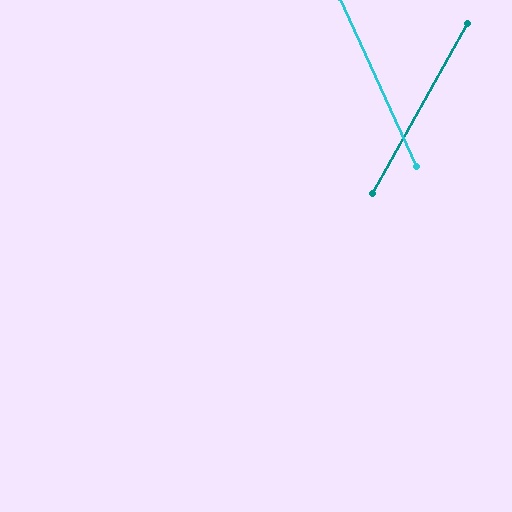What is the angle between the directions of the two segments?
Approximately 54 degrees.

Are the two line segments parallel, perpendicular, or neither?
Neither parallel nor perpendicular — they differ by about 54°.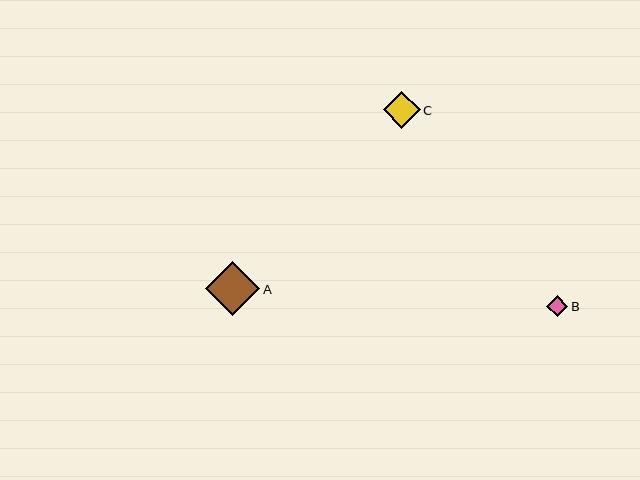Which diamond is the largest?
Diamond A is the largest with a size of approximately 55 pixels.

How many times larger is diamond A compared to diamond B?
Diamond A is approximately 2.6 times the size of diamond B.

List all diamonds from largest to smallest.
From largest to smallest: A, C, B.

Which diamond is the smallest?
Diamond B is the smallest with a size of approximately 21 pixels.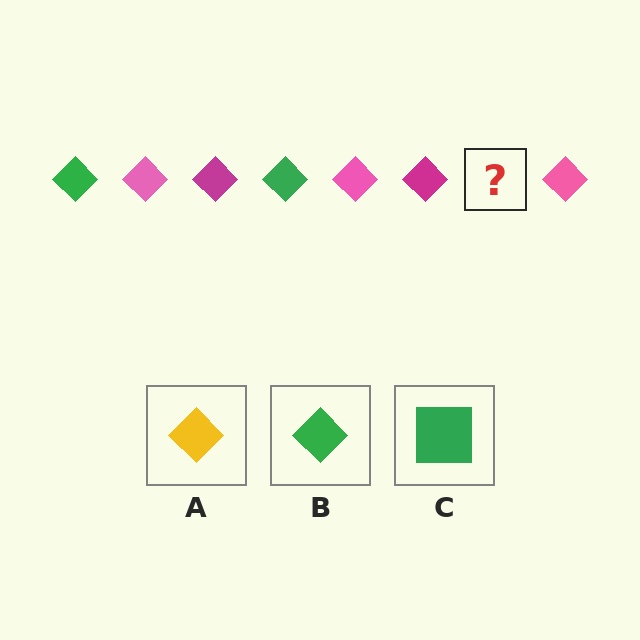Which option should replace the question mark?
Option B.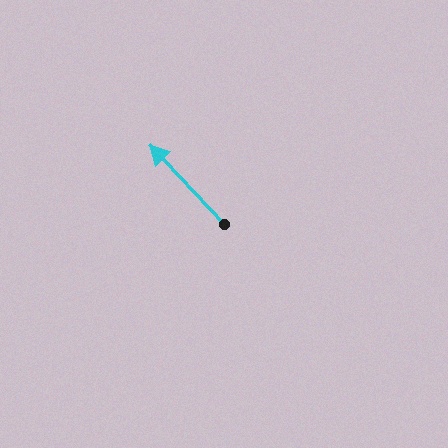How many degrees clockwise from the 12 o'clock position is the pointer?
Approximately 317 degrees.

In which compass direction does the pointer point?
Northwest.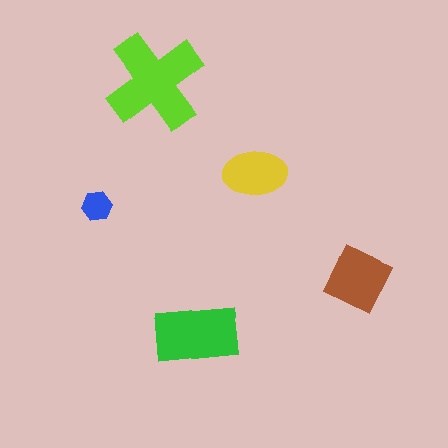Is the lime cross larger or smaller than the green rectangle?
Larger.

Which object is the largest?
The lime cross.